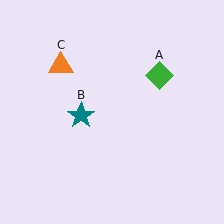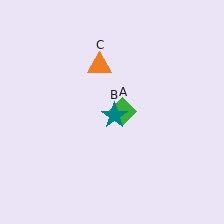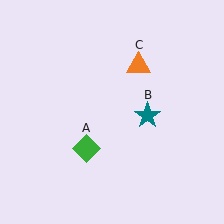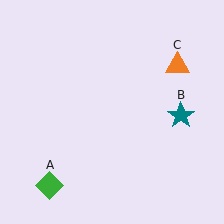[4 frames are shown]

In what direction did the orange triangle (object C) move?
The orange triangle (object C) moved right.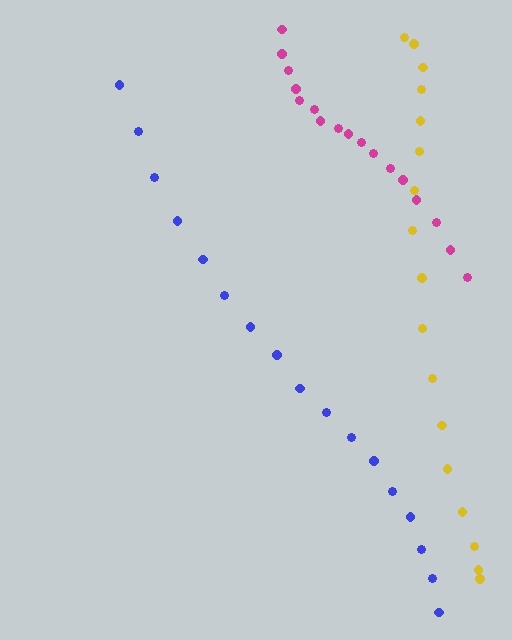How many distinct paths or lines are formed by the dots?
There are 3 distinct paths.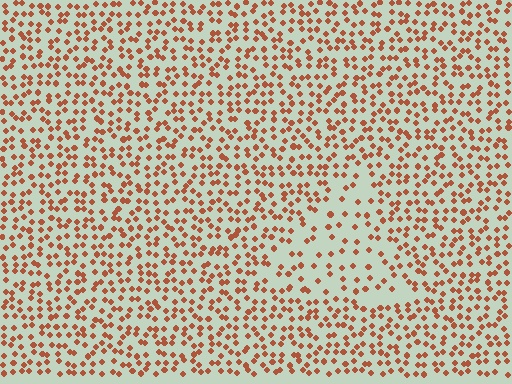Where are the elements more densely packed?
The elements are more densely packed outside the triangle boundary.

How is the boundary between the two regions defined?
The boundary is defined by a change in element density (approximately 2.1x ratio). All elements are the same color, size, and shape.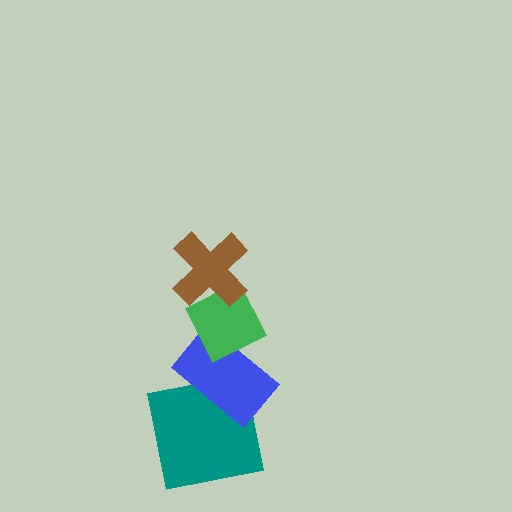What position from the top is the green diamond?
The green diamond is 2nd from the top.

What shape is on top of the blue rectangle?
The green diamond is on top of the blue rectangle.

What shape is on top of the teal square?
The blue rectangle is on top of the teal square.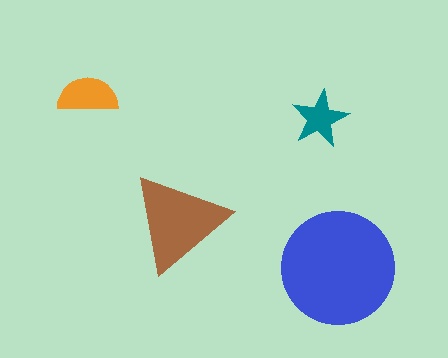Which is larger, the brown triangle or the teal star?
The brown triangle.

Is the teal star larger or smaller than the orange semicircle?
Smaller.